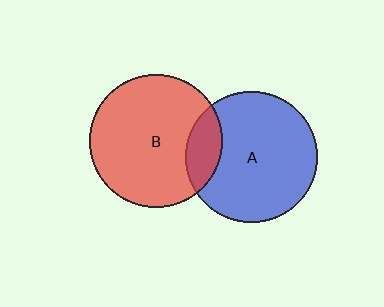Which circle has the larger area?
Circle B (red).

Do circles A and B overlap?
Yes.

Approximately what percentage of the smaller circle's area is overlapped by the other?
Approximately 15%.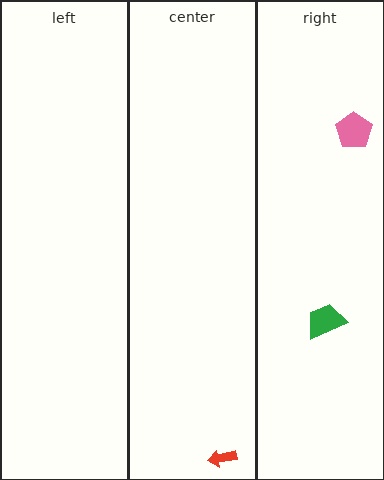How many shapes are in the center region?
1.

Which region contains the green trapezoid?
The right region.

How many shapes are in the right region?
2.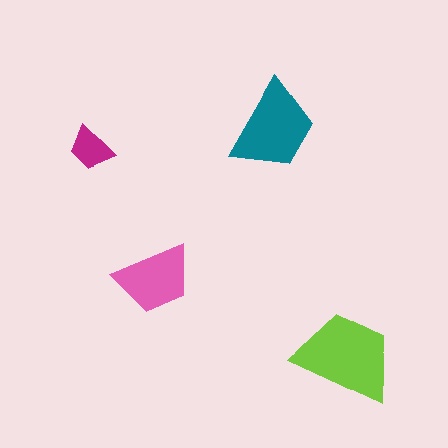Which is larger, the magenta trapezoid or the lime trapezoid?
The lime one.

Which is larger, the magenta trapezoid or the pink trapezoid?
The pink one.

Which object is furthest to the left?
The magenta trapezoid is leftmost.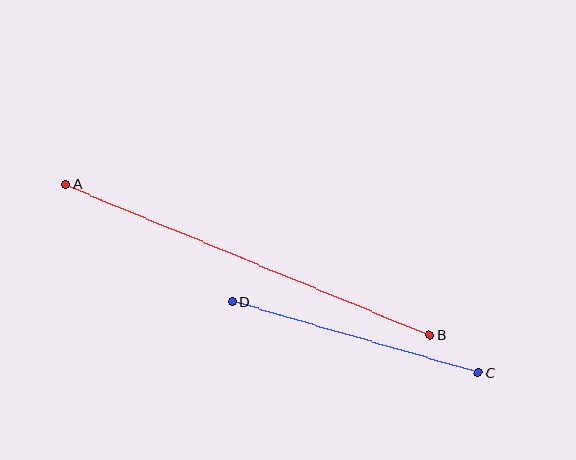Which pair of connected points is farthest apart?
Points A and B are farthest apart.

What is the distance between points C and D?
The distance is approximately 257 pixels.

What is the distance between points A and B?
The distance is approximately 394 pixels.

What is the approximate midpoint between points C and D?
The midpoint is at approximately (355, 337) pixels.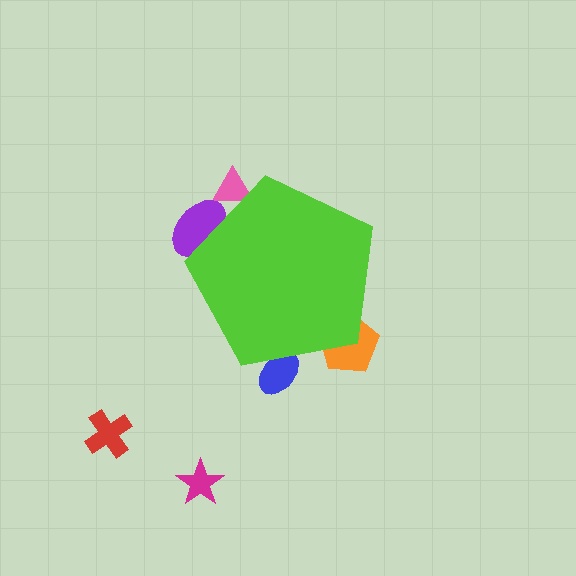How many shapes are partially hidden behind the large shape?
4 shapes are partially hidden.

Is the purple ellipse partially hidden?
Yes, the purple ellipse is partially hidden behind the lime pentagon.